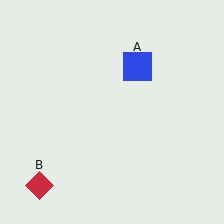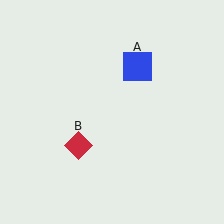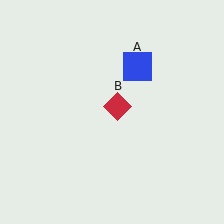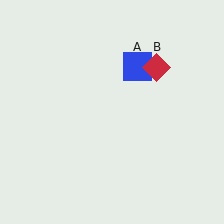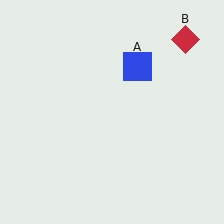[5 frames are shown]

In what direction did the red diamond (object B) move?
The red diamond (object B) moved up and to the right.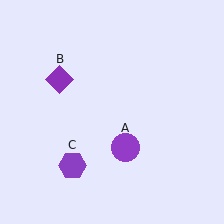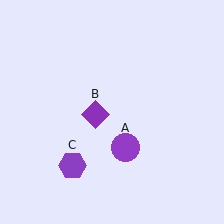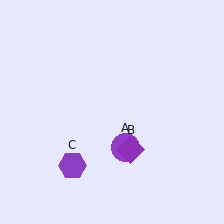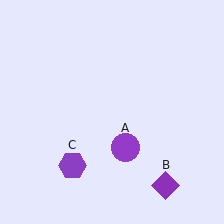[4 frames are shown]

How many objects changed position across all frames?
1 object changed position: purple diamond (object B).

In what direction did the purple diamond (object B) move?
The purple diamond (object B) moved down and to the right.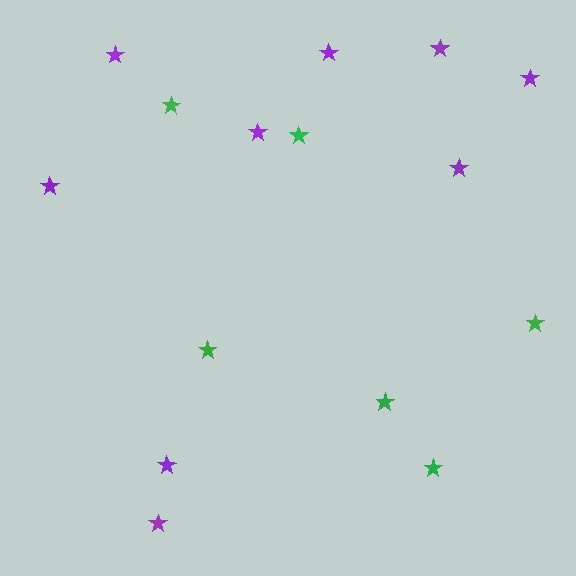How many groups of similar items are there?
There are 2 groups: one group of purple stars (9) and one group of green stars (6).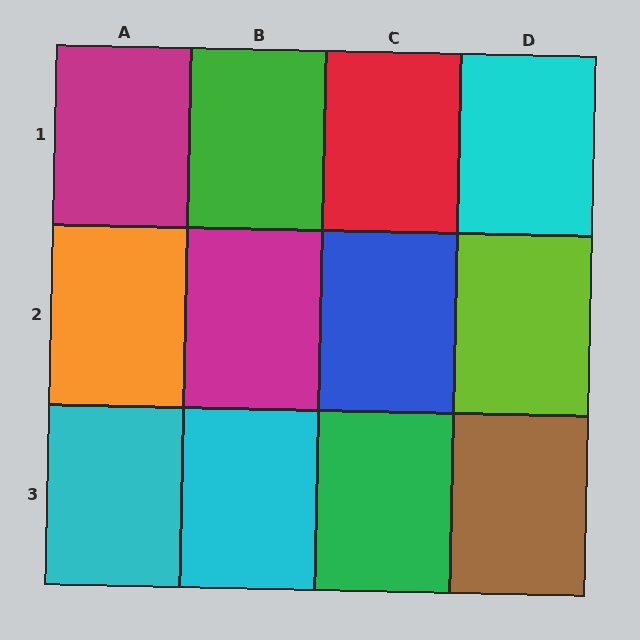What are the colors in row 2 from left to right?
Orange, magenta, blue, lime.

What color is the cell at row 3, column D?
Brown.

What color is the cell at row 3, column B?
Cyan.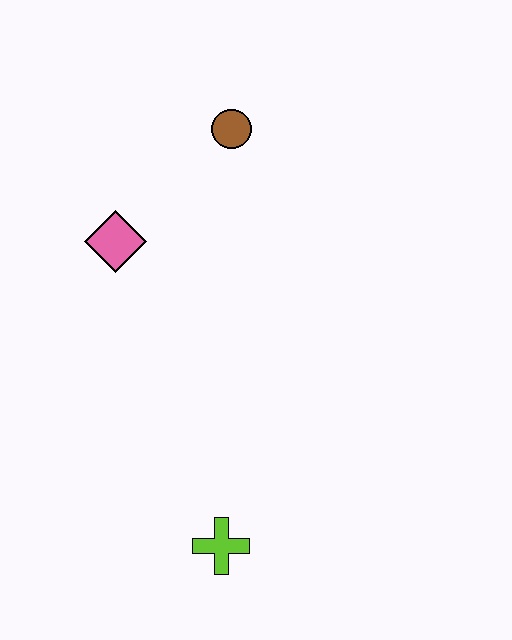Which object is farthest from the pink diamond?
The lime cross is farthest from the pink diamond.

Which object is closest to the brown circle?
The pink diamond is closest to the brown circle.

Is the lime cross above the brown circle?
No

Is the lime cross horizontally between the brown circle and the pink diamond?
Yes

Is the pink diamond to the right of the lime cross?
No